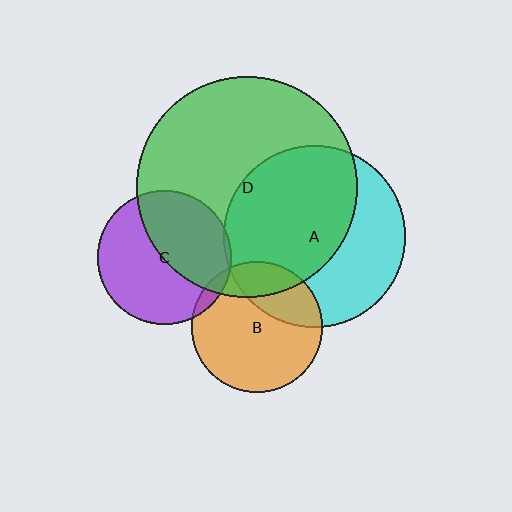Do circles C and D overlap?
Yes.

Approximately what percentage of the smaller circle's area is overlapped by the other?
Approximately 45%.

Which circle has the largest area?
Circle D (green).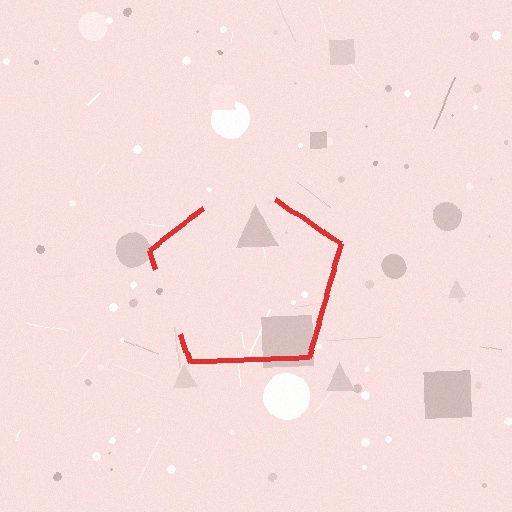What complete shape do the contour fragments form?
The contour fragments form a pentagon.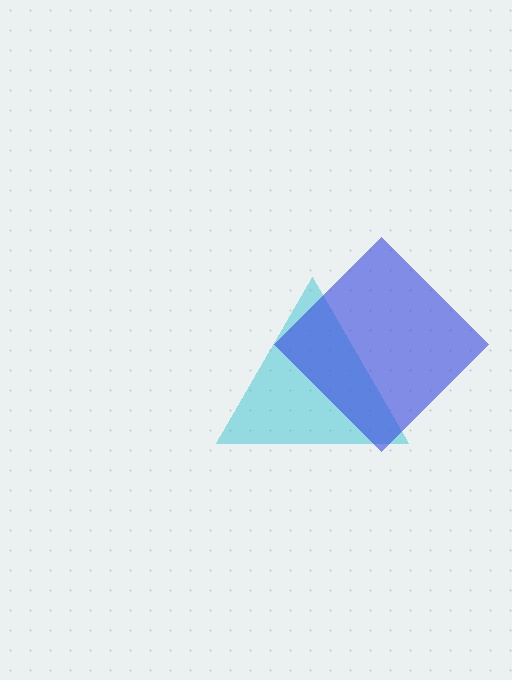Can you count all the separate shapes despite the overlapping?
Yes, there are 2 separate shapes.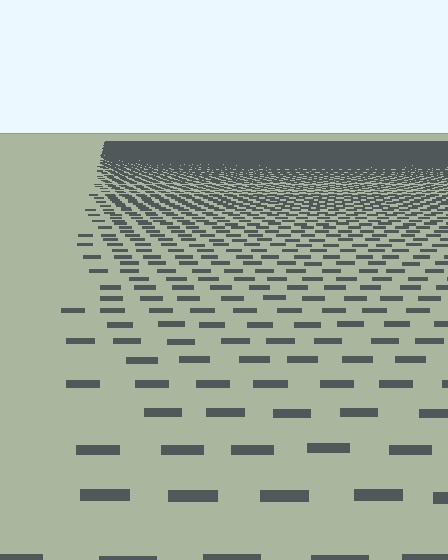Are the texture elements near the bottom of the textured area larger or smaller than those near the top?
Larger. Near the bottom, elements are closer to the viewer and appear at a bigger on-screen size.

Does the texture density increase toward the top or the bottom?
Density increases toward the top.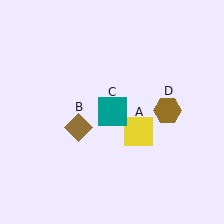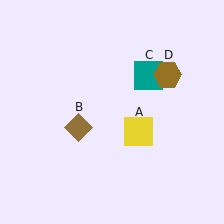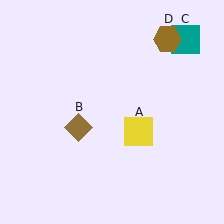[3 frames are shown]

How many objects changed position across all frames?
2 objects changed position: teal square (object C), brown hexagon (object D).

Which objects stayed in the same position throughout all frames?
Yellow square (object A) and brown diamond (object B) remained stationary.